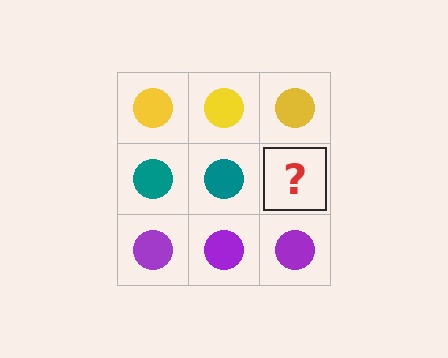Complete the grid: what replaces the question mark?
The question mark should be replaced with a teal circle.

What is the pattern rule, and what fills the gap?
The rule is that each row has a consistent color. The gap should be filled with a teal circle.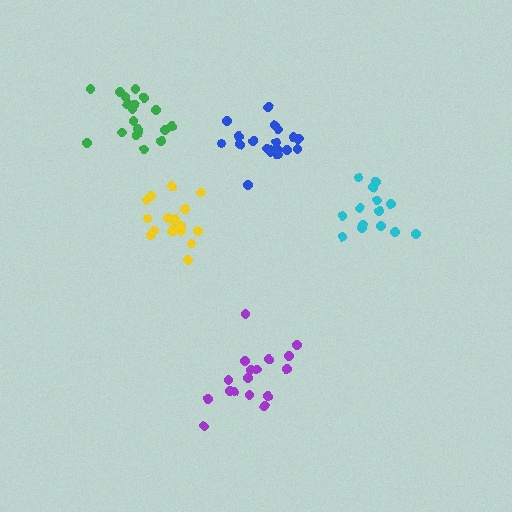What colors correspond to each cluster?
The clusters are colored: blue, purple, green, yellow, cyan.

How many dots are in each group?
Group 1: 20 dots, Group 2: 17 dots, Group 3: 20 dots, Group 4: 17 dots, Group 5: 14 dots (88 total).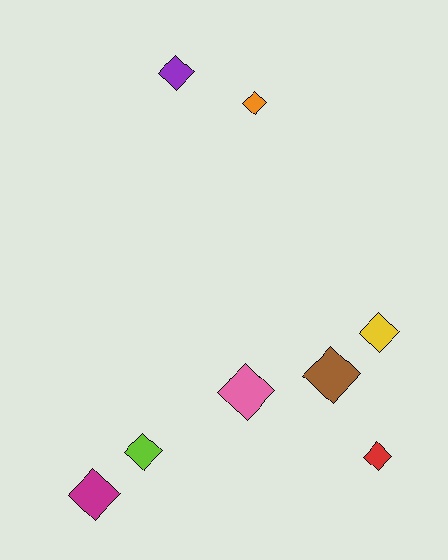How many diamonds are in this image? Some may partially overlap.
There are 8 diamonds.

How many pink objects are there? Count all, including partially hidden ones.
There is 1 pink object.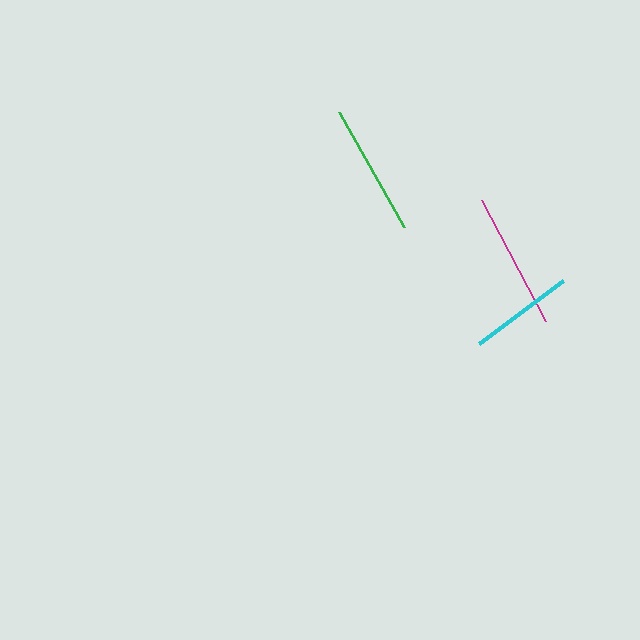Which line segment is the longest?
The magenta line is the longest at approximately 137 pixels.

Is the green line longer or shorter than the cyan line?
The green line is longer than the cyan line.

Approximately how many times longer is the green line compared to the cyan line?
The green line is approximately 1.3 times the length of the cyan line.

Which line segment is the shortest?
The cyan line is the shortest at approximately 105 pixels.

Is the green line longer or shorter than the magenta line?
The magenta line is longer than the green line.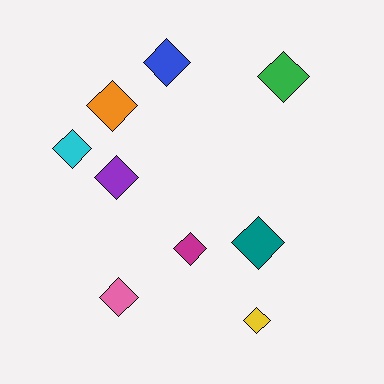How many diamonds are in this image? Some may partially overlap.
There are 9 diamonds.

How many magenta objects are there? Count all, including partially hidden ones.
There is 1 magenta object.